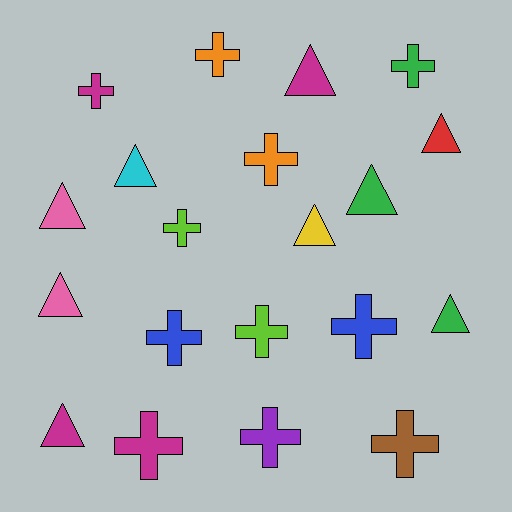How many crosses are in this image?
There are 11 crosses.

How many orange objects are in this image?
There are 2 orange objects.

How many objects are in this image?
There are 20 objects.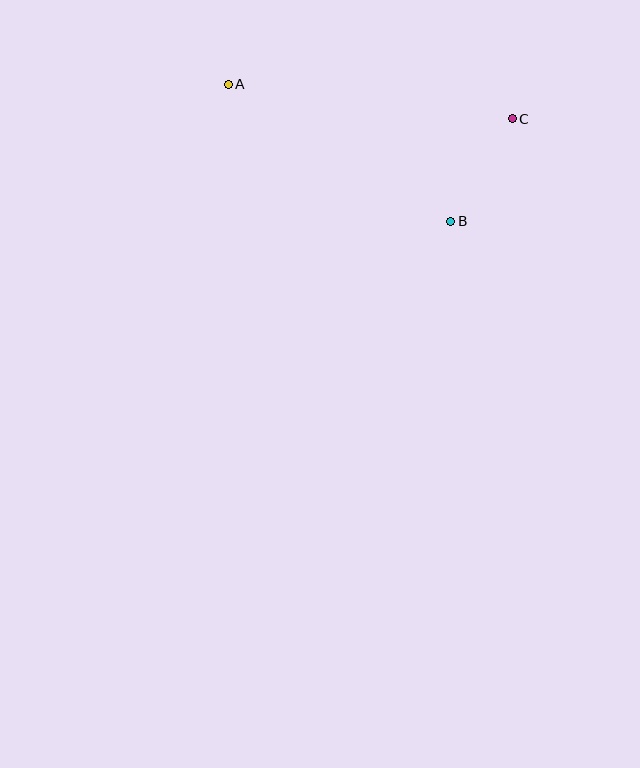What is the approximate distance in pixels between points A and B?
The distance between A and B is approximately 261 pixels.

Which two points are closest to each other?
Points B and C are closest to each other.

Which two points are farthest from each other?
Points A and C are farthest from each other.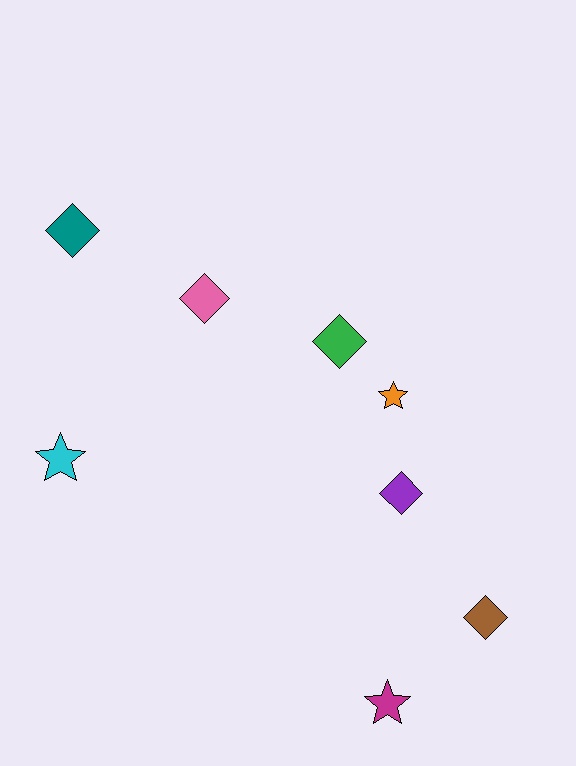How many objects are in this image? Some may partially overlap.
There are 8 objects.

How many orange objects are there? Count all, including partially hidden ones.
There is 1 orange object.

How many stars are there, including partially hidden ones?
There are 3 stars.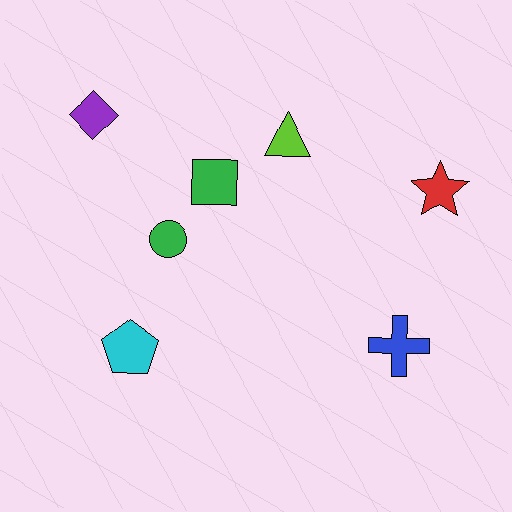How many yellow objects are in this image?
There are no yellow objects.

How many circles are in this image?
There is 1 circle.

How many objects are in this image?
There are 7 objects.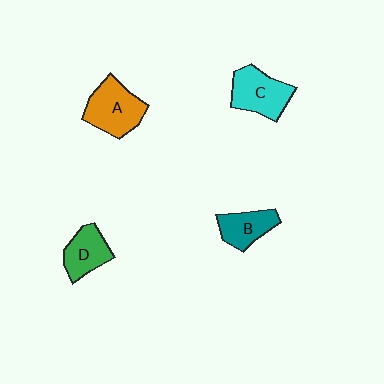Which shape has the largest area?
Shape A (orange).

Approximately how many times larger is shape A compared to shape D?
Approximately 1.4 times.